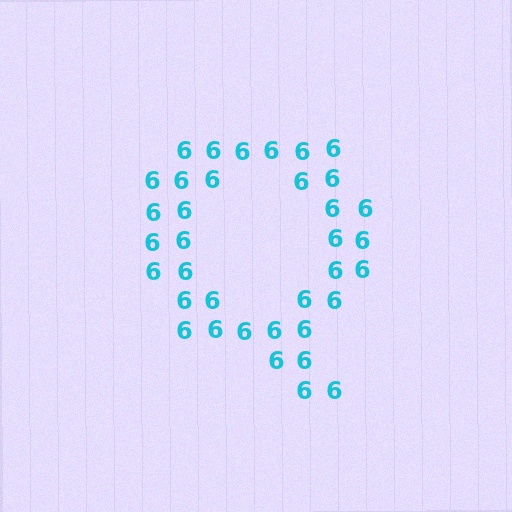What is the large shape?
The large shape is the letter Q.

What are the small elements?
The small elements are digit 6's.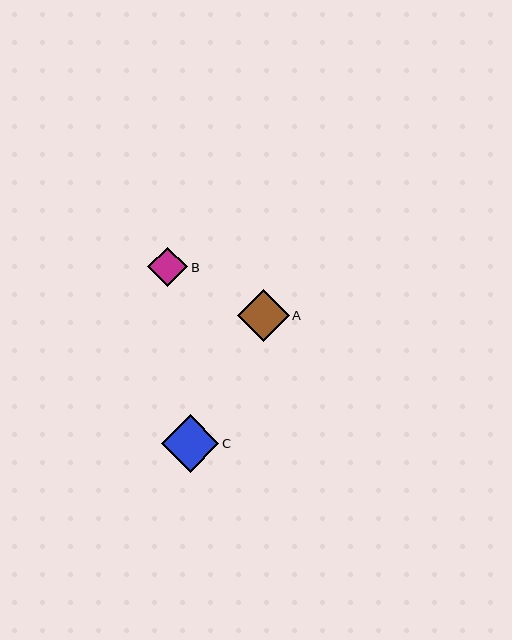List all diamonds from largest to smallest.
From largest to smallest: C, A, B.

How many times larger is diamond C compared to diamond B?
Diamond C is approximately 1.4 times the size of diamond B.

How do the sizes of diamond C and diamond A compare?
Diamond C and diamond A are approximately the same size.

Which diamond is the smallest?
Diamond B is the smallest with a size of approximately 40 pixels.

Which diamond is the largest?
Diamond C is the largest with a size of approximately 57 pixels.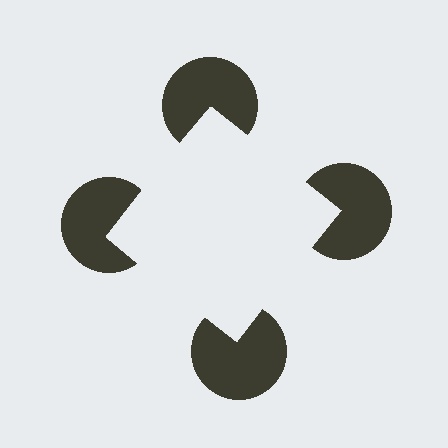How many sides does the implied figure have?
4 sides.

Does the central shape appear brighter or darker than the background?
It typically appears slightly brighter than the background, even though no actual brightness change is drawn.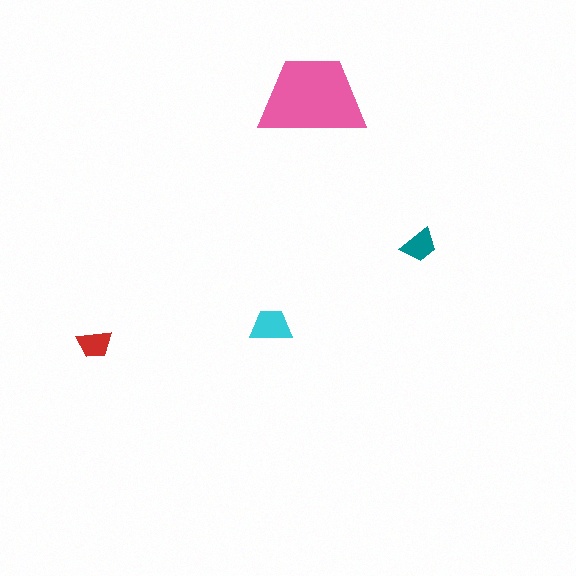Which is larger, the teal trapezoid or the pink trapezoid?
The pink one.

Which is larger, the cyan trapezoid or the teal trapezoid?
The cyan one.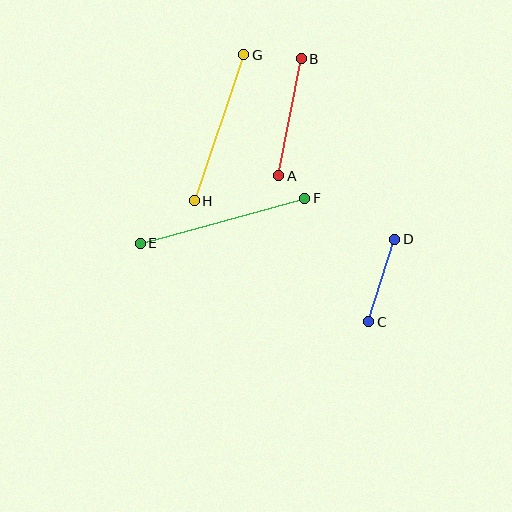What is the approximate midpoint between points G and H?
The midpoint is at approximately (219, 128) pixels.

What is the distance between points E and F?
The distance is approximately 170 pixels.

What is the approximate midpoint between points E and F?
The midpoint is at approximately (223, 221) pixels.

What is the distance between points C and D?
The distance is approximately 86 pixels.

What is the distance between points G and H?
The distance is approximately 154 pixels.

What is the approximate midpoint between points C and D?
The midpoint is at approximately (382, 280) pixels.